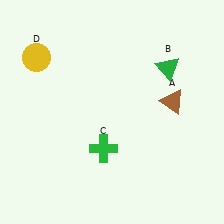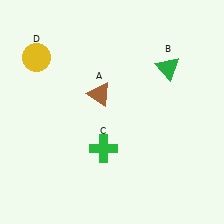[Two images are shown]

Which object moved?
The brown triangle (A) moved left.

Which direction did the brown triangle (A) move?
The brown triangle (A) moved left.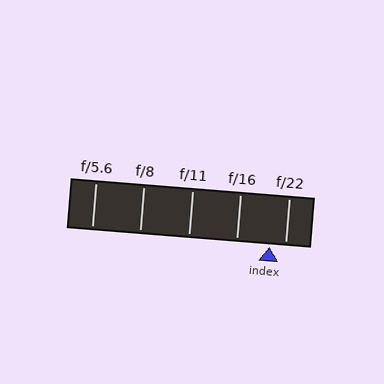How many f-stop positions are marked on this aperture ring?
There are 5 f-stop positions marked.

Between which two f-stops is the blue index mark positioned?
The index mark is between f/16 and f/22.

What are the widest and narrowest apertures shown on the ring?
The widest aperture shown is f/5.6 and the narrowest is f/22.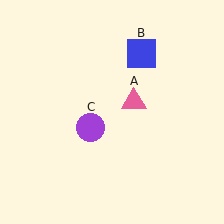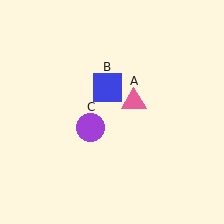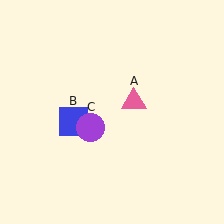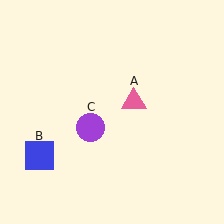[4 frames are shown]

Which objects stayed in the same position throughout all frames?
Pink triangle (object A) and purple circle (object C) remained stationary.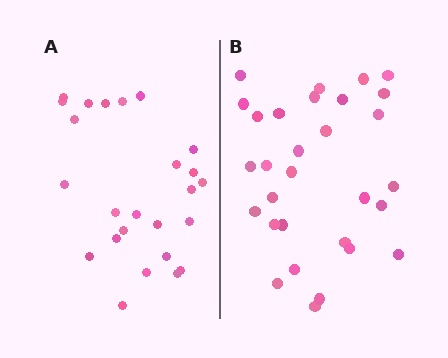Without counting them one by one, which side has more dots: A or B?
Region B (the right region) has more dots.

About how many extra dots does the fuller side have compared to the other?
Region B has about 5 more dots than region A.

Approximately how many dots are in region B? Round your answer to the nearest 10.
About 30 dots.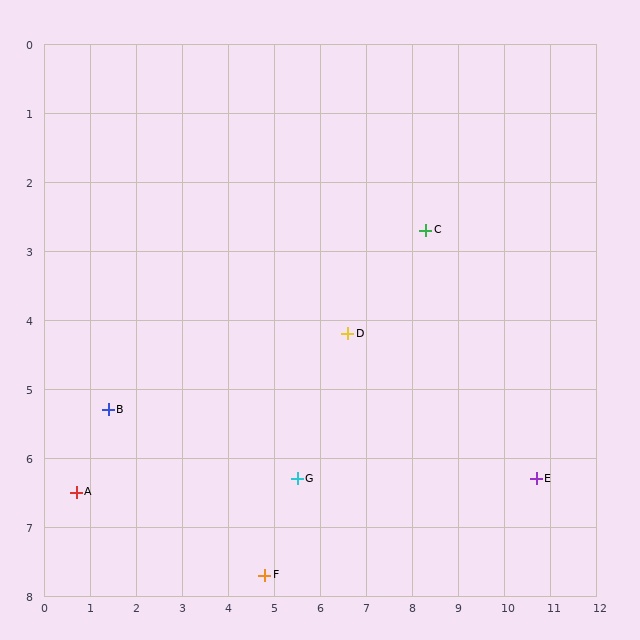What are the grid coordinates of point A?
Point A is at approximately (0.7, 6.5).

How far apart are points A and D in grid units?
Points A and D are about 6.3 grid units apart.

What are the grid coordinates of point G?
Point G is at approximately (5.5, 6.3).